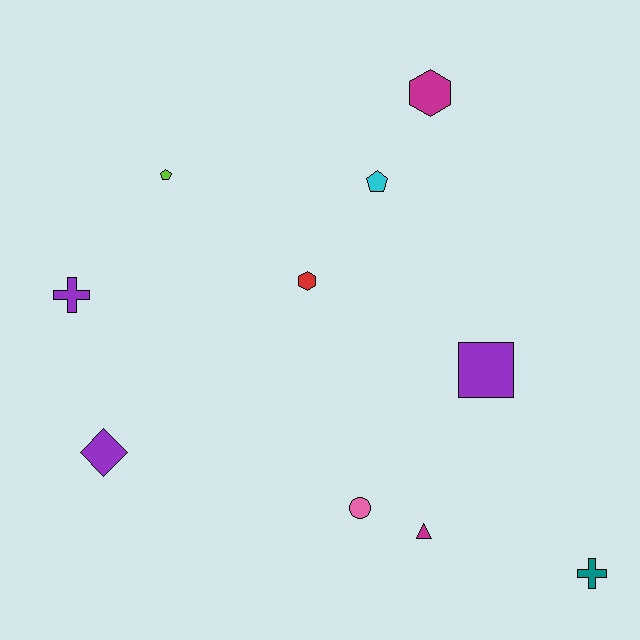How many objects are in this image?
There are 10 objects.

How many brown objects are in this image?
There are no brown objects.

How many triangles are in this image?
There is 1 triangle.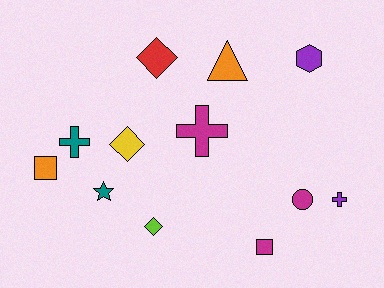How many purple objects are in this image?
There are 2 purple objects.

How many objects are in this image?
There are 12 objects.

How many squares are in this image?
There are 2 squares.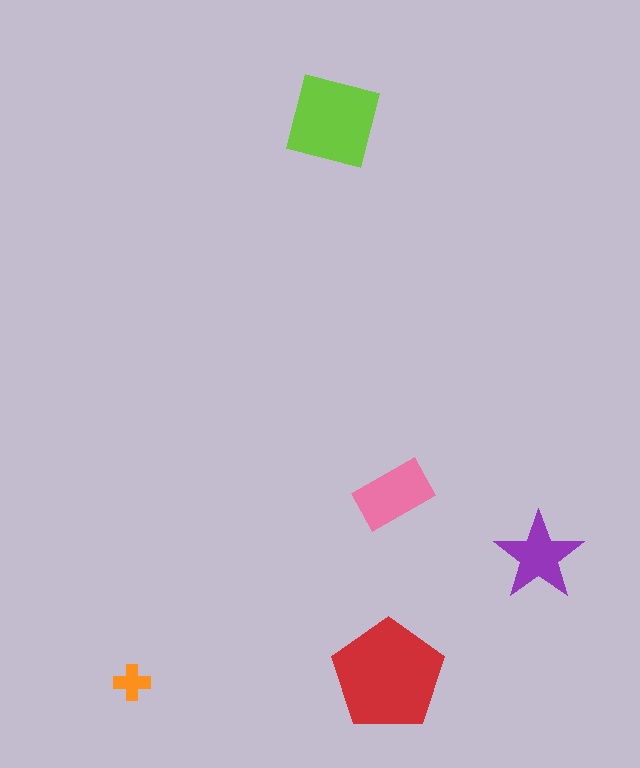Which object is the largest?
The red pentagon.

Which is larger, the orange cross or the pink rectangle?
The pink rectangle.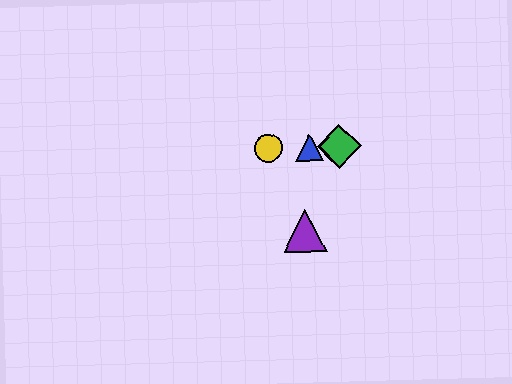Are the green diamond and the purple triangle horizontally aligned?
No, the green diamond is at y≈147 and the purple triangle is at y≈231.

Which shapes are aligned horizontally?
The red diamond, the blue triangle, the green diamond, the yellow circle are aligned horizontally.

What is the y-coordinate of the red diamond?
The red diamond is at y≈147.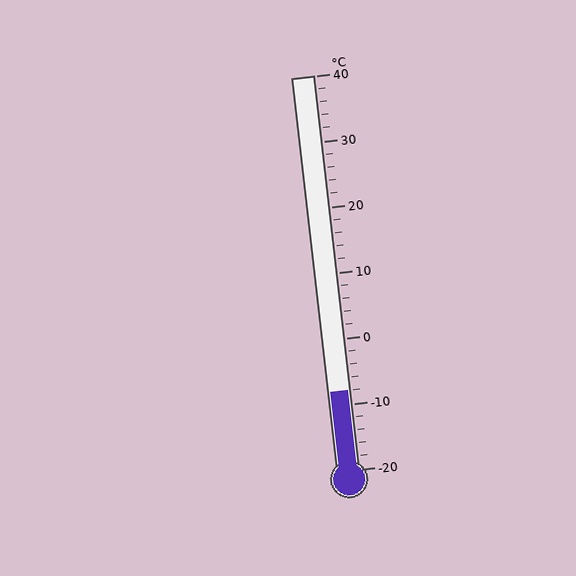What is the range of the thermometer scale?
The thermometer scale ranges from -20°C to 40°C.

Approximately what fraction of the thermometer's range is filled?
The thermometer is filled to approximately 20% of its range.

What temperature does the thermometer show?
The thermometer shows approximately -8°C.